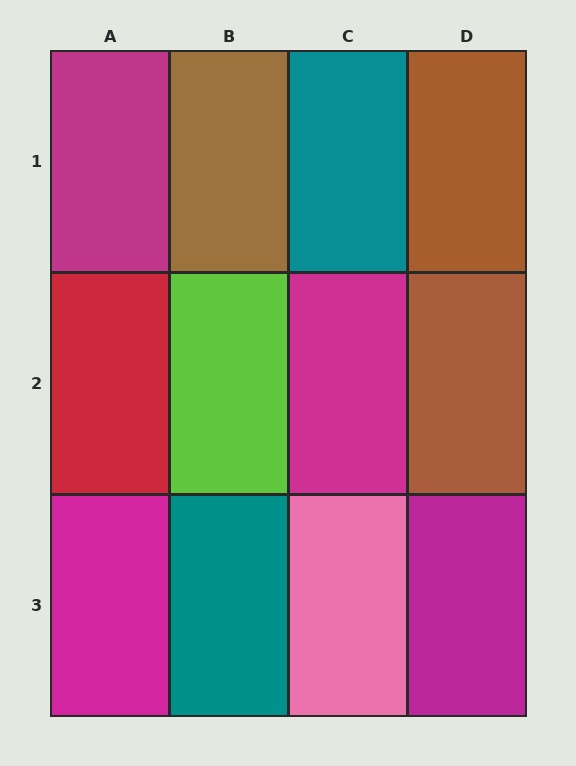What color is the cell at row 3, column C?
Pink.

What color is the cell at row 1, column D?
Brown.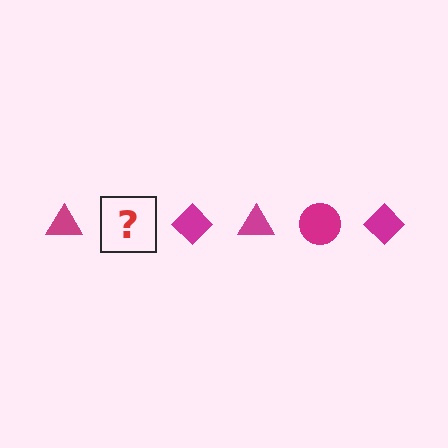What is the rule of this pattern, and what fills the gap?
The rule is that the pattern cycles through triangle, circle, diamond shapes in magenta. The gap should be filled with a magenta circle.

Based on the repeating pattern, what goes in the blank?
The blank should be a magenta circle.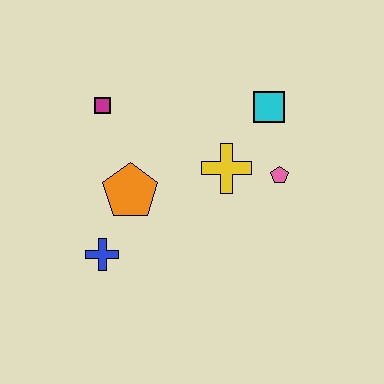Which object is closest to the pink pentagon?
The yellow cross is closest to the pink pentagon.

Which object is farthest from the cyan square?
The blue cross is farthest from the cyan square.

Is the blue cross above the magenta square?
No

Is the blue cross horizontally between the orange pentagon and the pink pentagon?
No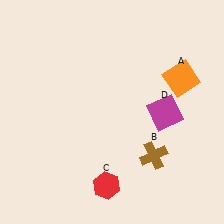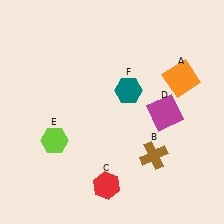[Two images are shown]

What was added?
A lime hexagon (E), a teal hexagon (F) were added in Image 2.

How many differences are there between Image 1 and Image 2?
There are 2 differences between the two images.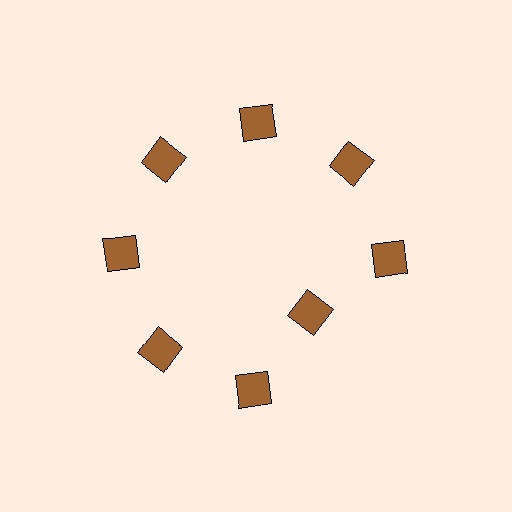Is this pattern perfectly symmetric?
No. The 8 brown diamonds are arranged in a ring, but one element near the 4 o'clock position is pulled inward toward the center, breaking the 8-fold rotational symmetry.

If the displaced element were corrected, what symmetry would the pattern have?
It would have 8-fold rotational symmetry — the pattern would map onto itself every 45 degrees.